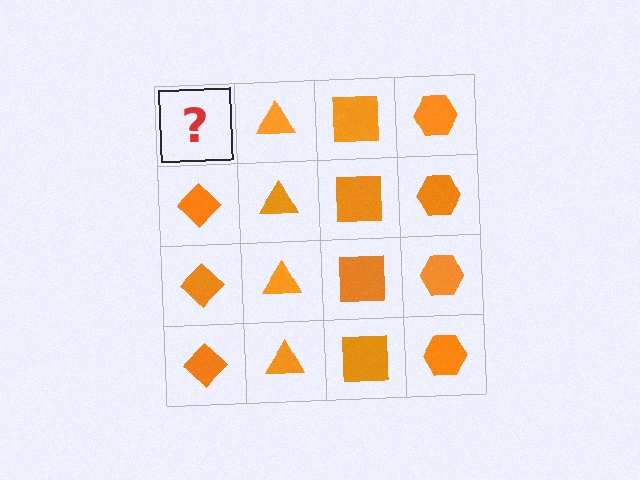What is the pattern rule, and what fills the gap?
The rule is that each column has a consistent shape. The gap should be filled with an orange diamond.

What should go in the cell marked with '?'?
The missing cell should contain an orange diamond.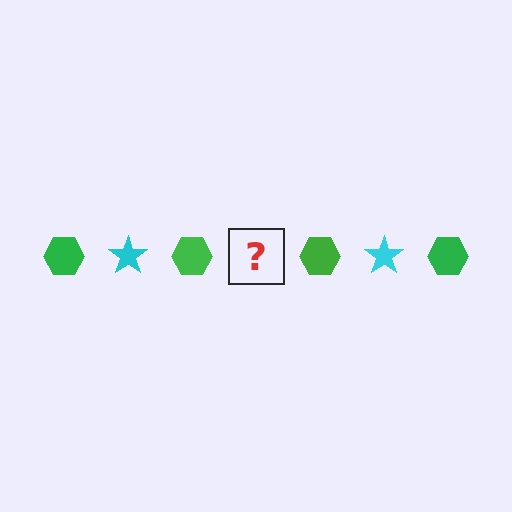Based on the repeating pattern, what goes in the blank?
The blank should be a cyan star.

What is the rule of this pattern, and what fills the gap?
The rule is that the pattern alternates between green hexagon and cyan star. The gap should be filled with a cyan star.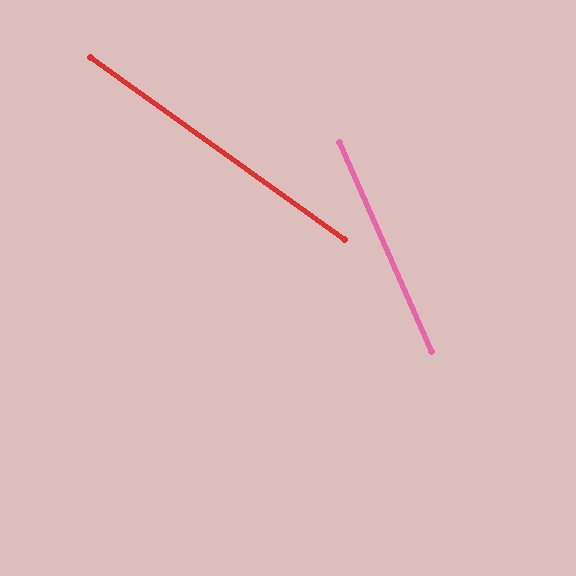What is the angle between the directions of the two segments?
Approximately 31 degrees.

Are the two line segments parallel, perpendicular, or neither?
Neither parallel nor perpendicular — they differ by about 31°.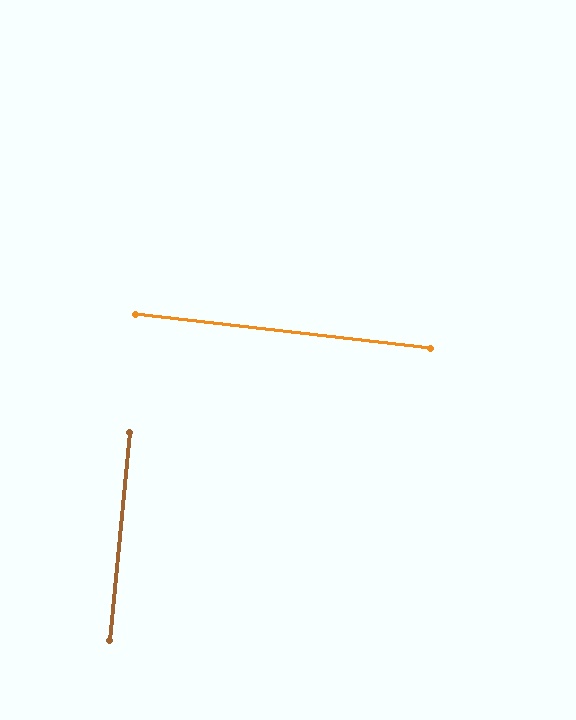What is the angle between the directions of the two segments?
Approximately 89 degrees.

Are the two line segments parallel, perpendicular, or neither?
Perpendicular — they meet at approximately 89°.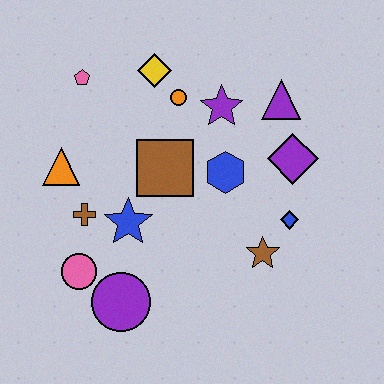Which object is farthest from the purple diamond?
The pink circle is farthest from the purple diamond.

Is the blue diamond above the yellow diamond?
No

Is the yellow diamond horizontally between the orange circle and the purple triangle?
No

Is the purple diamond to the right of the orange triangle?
Yes